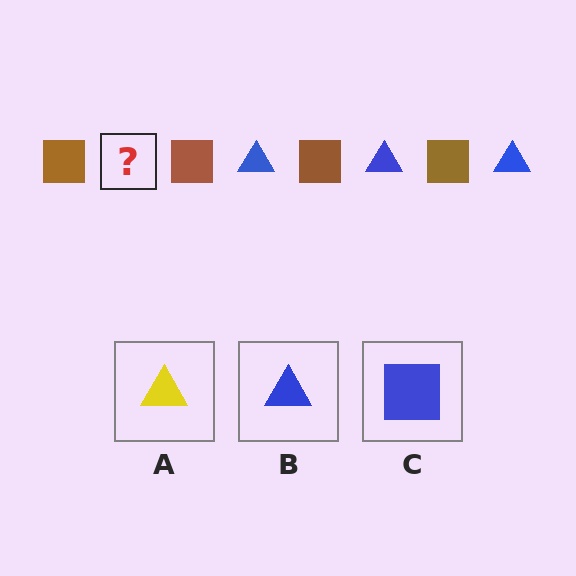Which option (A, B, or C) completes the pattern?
B.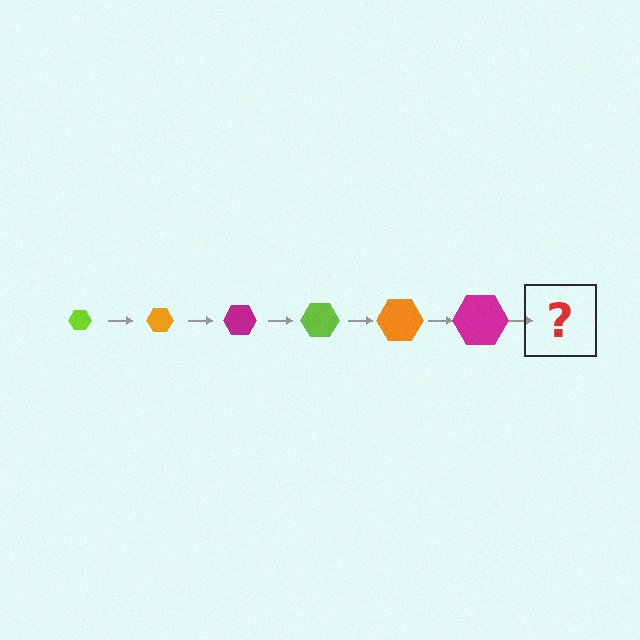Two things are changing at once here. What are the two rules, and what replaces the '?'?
The two rules are that the hexagon grows larger each step and the color cycles through lime, orange, and magenta. The '?' should be a lime hexagon, larger than the previous one.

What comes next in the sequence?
The next element should be a lime hexagon, larger than the previous one.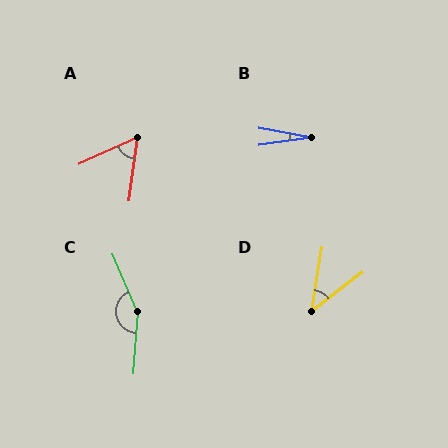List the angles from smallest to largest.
B (18°), D (43°), A (58°), C (153°).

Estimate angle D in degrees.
Approximately 43 degrees.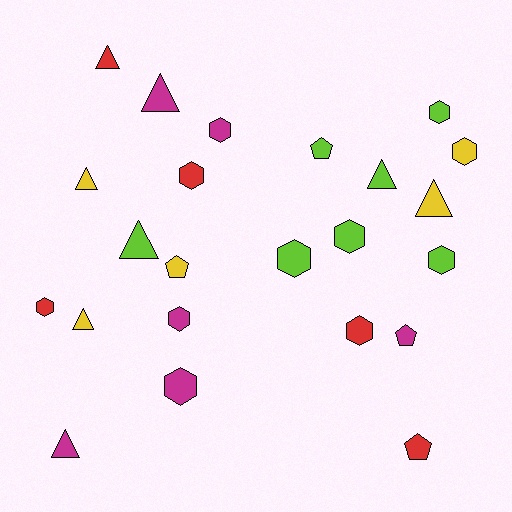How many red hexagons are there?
There are 3 red hexagons.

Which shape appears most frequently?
Hexagon, with 11 objects.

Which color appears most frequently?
Lime, with 7 objects.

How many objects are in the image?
There are 23 objects.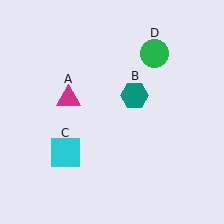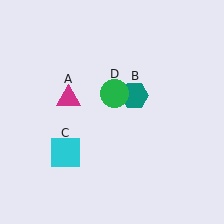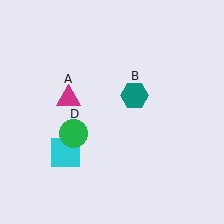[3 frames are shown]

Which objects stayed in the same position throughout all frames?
Magenta triangle (object A) and teal hexagon (object B) and cyan square (object C) remained stationary.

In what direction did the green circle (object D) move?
The green circle (object D) moved down and to the left.